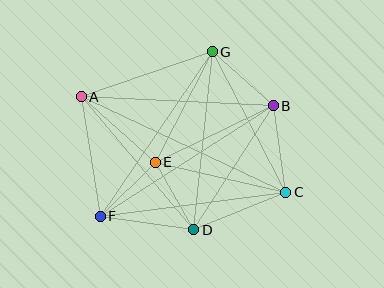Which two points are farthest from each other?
Points A and C are farthest from each other.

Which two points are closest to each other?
Points E and F are closest to each other.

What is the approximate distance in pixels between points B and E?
The distance between B and E is approximately 130 pixels.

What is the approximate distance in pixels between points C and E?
The distance between C and E is approximately 134 pixels.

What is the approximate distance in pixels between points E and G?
The distance between E and G is approximately 124 pixels.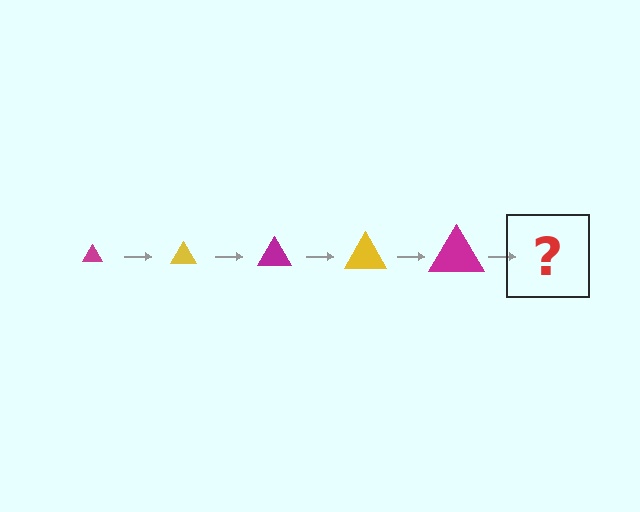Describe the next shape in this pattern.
It should be a yellow triangle, larger than the previous one.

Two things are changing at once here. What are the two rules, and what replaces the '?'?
The two rules are that the triangle grows larger each step and the color cycles through magenta and yellow. The '?' should be a yellow triangle, larger than the previous one.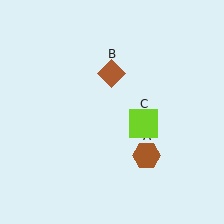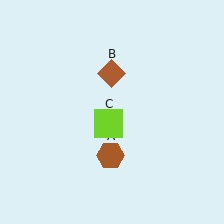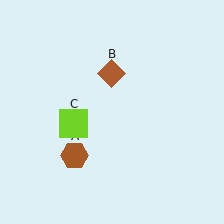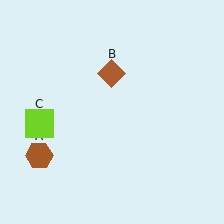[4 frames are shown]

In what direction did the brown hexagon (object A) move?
The brown hexagon (object A) moved left.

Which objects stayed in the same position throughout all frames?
Brown diamond (object B) remained stationary.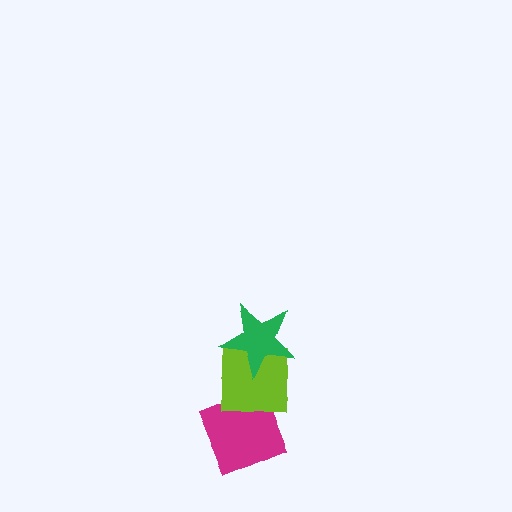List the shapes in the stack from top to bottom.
From top to bottom: the green star, the lime square, the magenta diamond.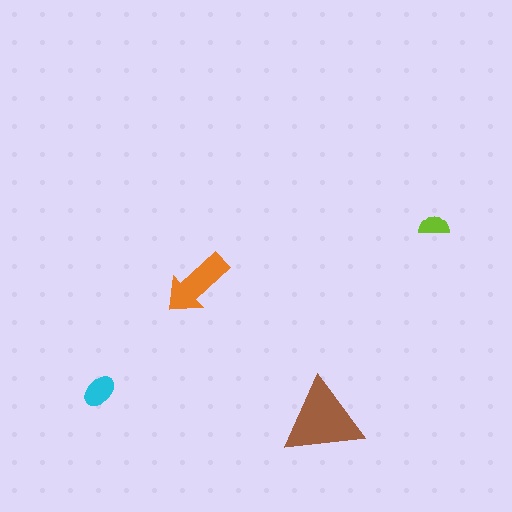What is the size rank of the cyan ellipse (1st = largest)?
3rd.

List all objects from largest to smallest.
The brown triangle, the orange arrow, the cyan ellipse, the lime semicircle.